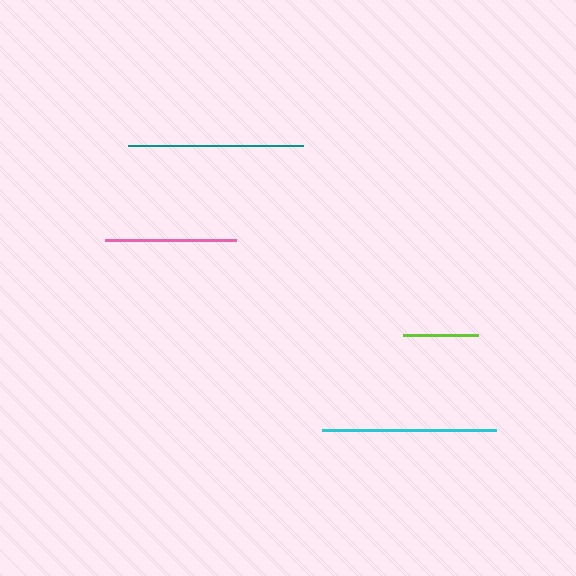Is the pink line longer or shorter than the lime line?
The pink line is longer than the lime line.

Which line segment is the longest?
The cyan line is the longest at approximately 175 pixels.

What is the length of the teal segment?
The teal segment is approximately 175 pixels long.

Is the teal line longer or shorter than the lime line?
The teal line is longer than the lime line.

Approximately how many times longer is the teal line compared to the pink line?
The teal line is approximately 1.3 times the length of the pink line.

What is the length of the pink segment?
The pink segment is approximately 131 pixels long.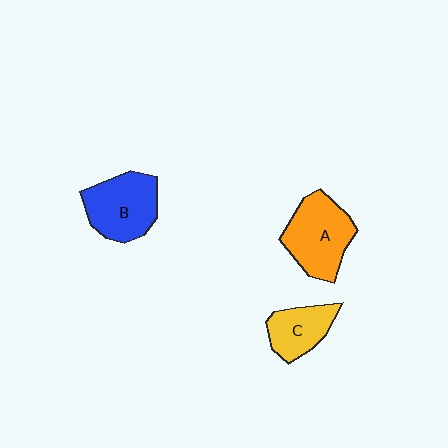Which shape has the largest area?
Shape A (orange).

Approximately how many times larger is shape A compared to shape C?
Approximately 1.5 times.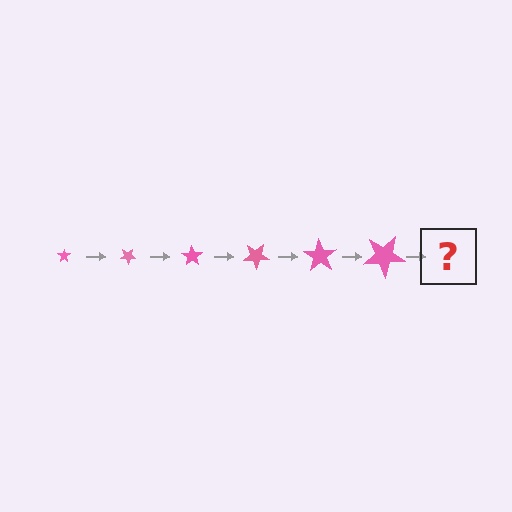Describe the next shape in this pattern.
It should be a star, larger than the previous one and rotated 210 degrees from the start.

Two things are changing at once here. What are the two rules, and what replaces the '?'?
The two rules are that the star grows larger each step and it rotates 35 degrees each step. The '?' should be a star, larger than the previous one and rotated 210 degrees from the start.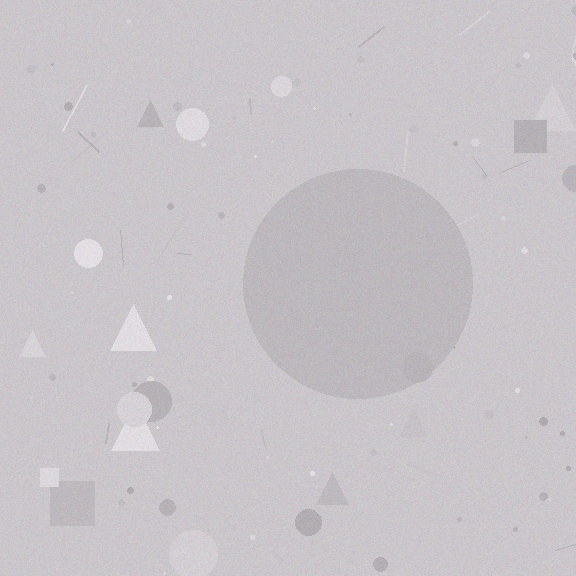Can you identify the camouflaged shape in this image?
The camouflaged shape is a circle.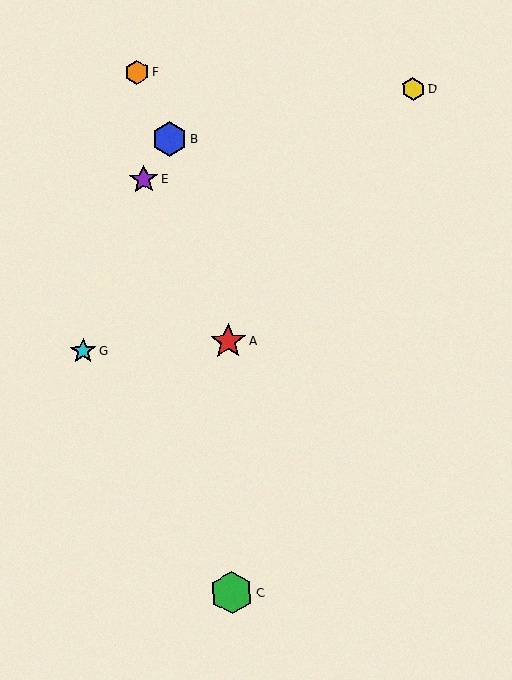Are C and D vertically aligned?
No, C is at x≈232 and D is at x≈413.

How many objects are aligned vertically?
2 objects (A, C) are aligned vertically.